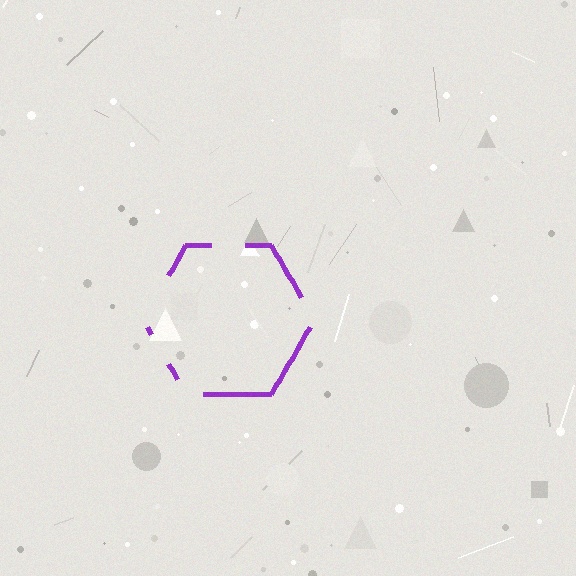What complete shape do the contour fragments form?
The contour fragments form a hexagon.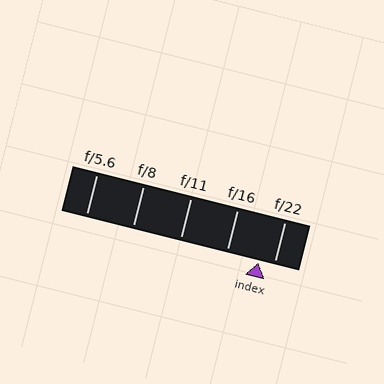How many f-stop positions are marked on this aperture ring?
There are 5 f-stop positions marked.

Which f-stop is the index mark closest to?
The index mark is closest to f/22.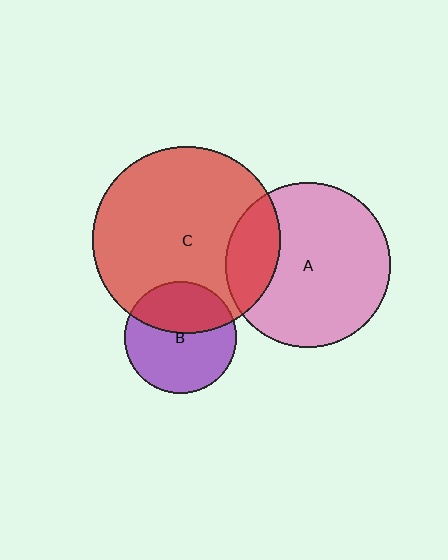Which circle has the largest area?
Circle C (red).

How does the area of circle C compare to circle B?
Approximately 2.8 times.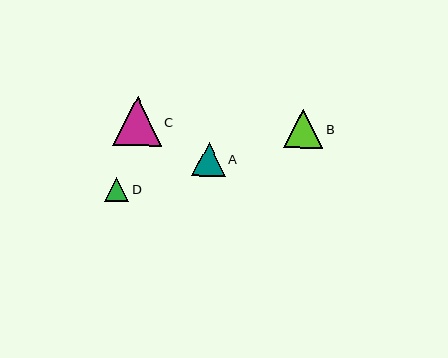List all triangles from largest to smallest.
From largest to smallest: C, B, A, D.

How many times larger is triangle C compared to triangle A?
Triangle C is approximately 1.4 times the size of triangle A.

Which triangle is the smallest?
Triangle D is the smallest with a size of approximately 24 pixels.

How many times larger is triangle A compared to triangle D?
Triangle A is approximately 1.4 times the size of triangle D.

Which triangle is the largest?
Triangle C is the largest with a size of approximately 49 pixels.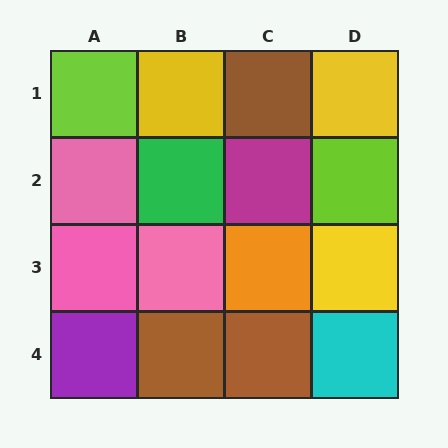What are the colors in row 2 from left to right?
Pink, green, magenta, lime.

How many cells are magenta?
1 cell is magenta.